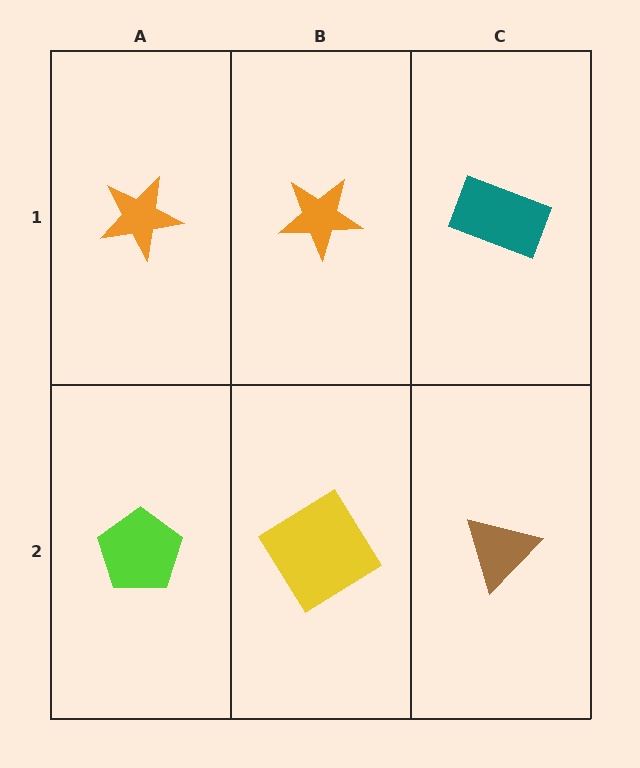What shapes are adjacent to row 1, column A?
A lime pentagon (row 2, column A), an orange star (row 1, column B).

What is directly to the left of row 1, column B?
An orange star.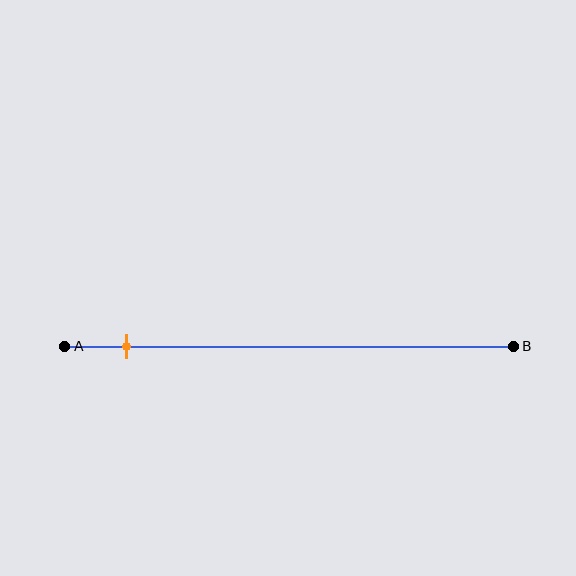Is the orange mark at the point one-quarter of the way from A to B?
No, the mark is at about 15% from A, not at the 25% one-quarter point.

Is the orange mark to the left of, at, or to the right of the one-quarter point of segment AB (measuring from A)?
The orange mark is to the left of the one-quarter point of segment AB.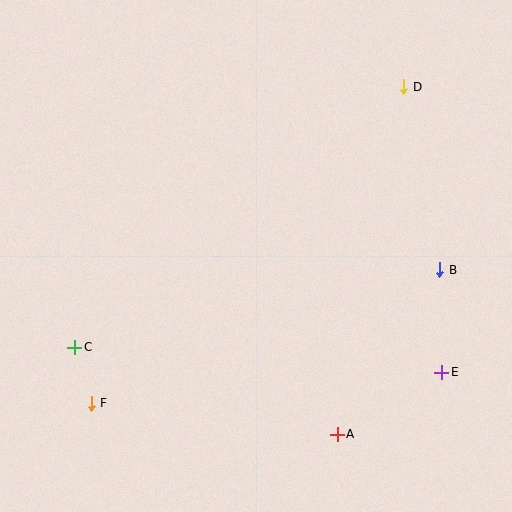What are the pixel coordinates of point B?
Point B is at (440, 270).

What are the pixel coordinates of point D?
Point D is at (404, 87).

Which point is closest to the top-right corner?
Point D is closest to the top-right corner.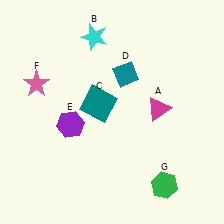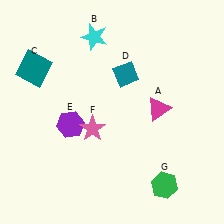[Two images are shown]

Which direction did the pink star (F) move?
The pink star (F) moved right.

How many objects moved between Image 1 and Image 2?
2 objects moved between the two images.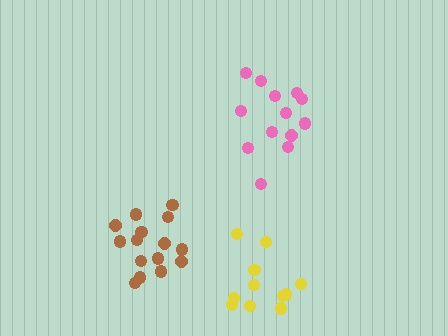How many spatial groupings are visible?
There are 3 spatial groupings.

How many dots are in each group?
Group 1: 11 dots, Group 2: 13 dots, Group 3: 15 dots (39 total).